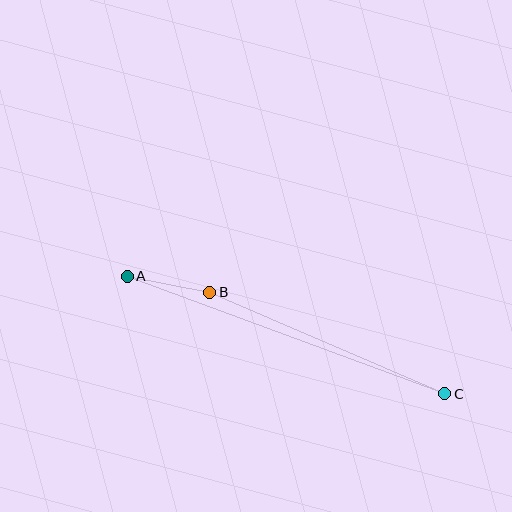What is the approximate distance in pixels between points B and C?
The distance between B and C is approximately 256 pixels.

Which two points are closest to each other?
Points A and B are closest to each other.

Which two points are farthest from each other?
Points A and C are farthest from each other.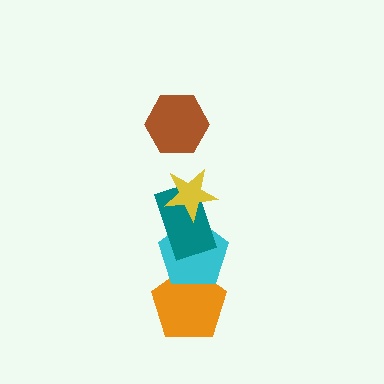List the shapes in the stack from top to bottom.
From top to bottom: the brown hexagon, the yellow star, the teal rectangle, the cyan pentagon, the orange pentagon.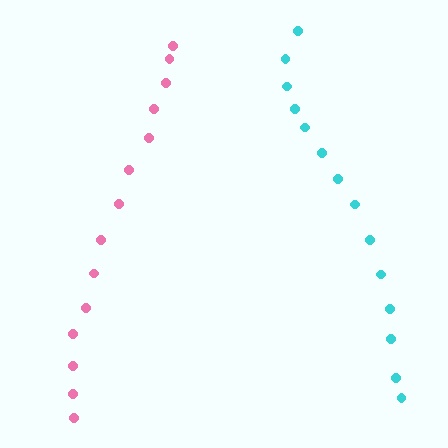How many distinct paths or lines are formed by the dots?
There are 2 distinct paths.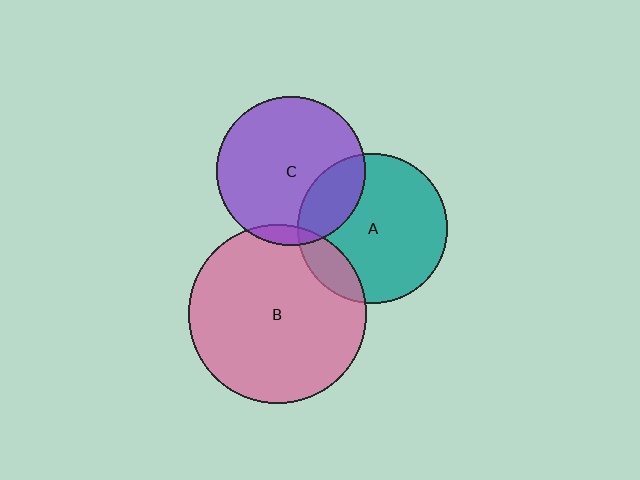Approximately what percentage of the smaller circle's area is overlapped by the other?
Approximately 5%.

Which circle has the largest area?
Circle B (pink).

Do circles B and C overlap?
Yes.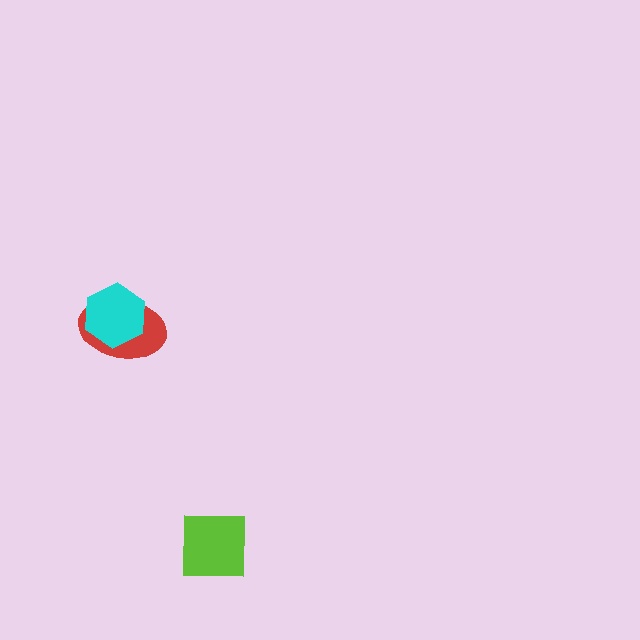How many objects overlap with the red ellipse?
1 object overlaps with the red ellipse.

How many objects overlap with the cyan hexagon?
1 object overlaps with the cyan hexagon.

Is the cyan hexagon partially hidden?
No, no other shape covers it.